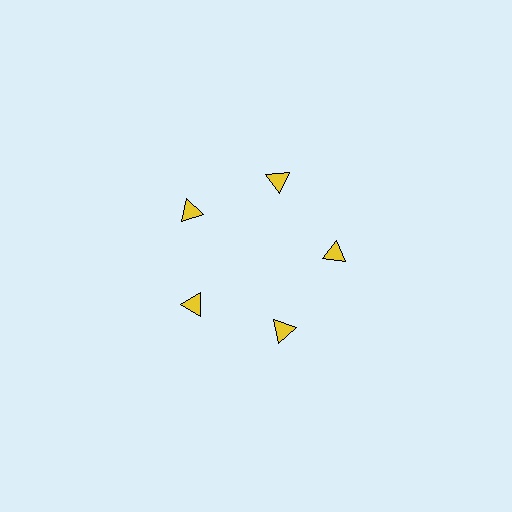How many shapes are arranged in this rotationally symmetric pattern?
There are 5 shapes, arranged in 5 groups of 1.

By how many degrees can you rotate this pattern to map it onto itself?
The pattern maps onto itself every 72 degrees of rotation.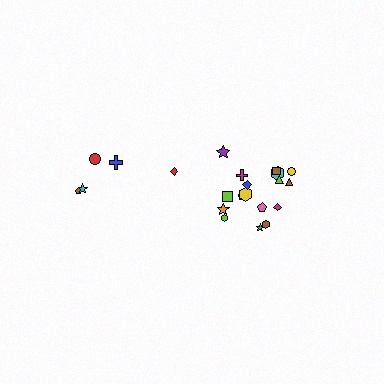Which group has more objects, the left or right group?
The right group.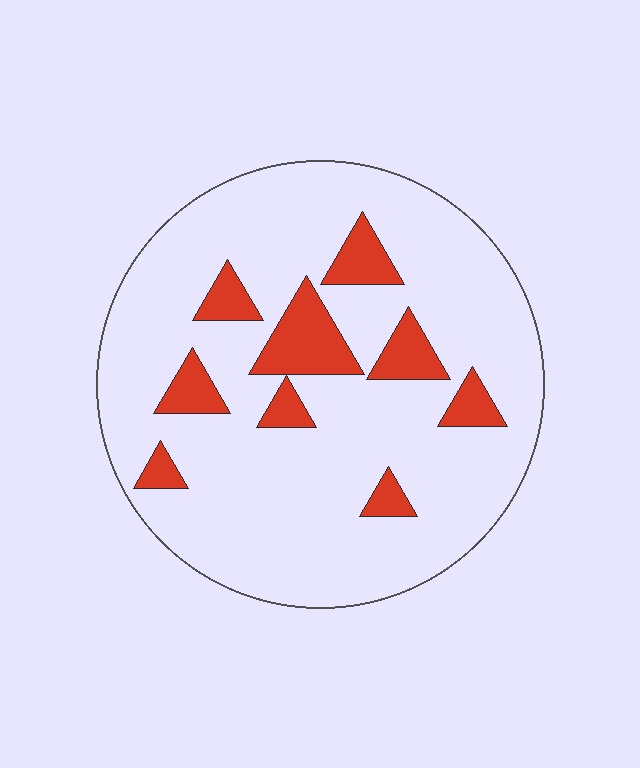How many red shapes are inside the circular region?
9.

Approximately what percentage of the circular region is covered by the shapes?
Approximately 15%.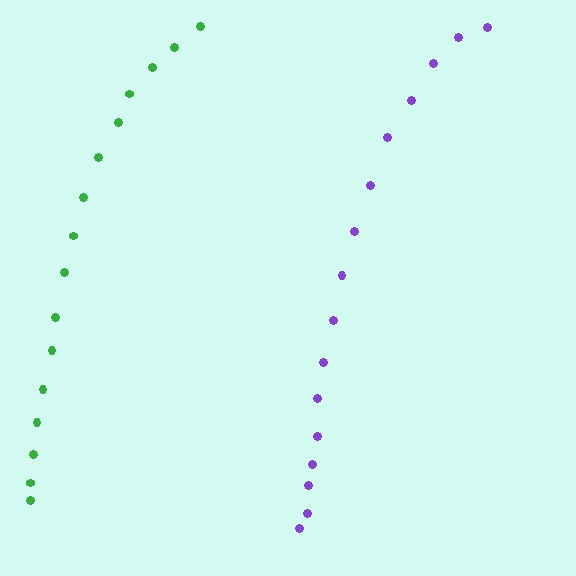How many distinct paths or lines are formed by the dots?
There are 2 distinct paths.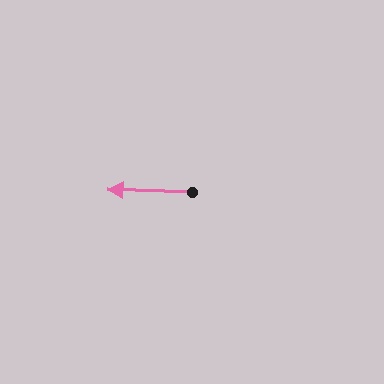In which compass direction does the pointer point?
West.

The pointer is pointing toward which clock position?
Roughly 9 o'clock.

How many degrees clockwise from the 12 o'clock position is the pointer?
Approximately 272 degrees.